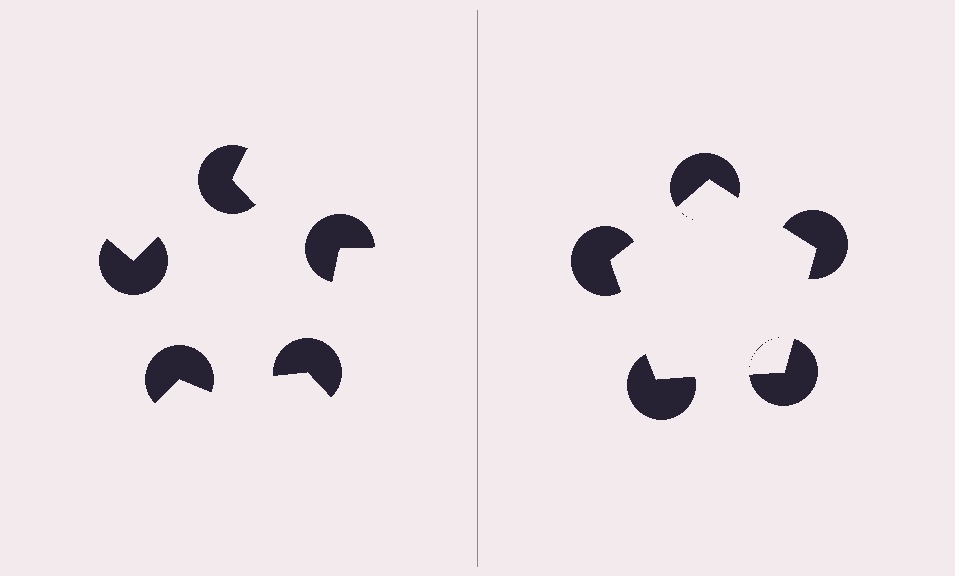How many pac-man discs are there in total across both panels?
10 — 5 on each side.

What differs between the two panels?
The pac-man discs are positioned identically on both sides; only the wedge orientations differ. On the right they align to a pentagon; on the left they are misaligned.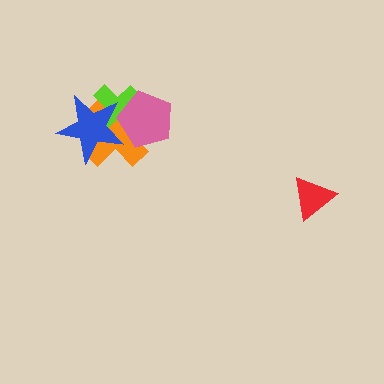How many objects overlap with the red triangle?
0 objects overlap with the red triangle.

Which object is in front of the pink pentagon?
The blue star is in front of the pink pentagon.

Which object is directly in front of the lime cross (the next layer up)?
The pink pentagon is directly in front of the lime cross.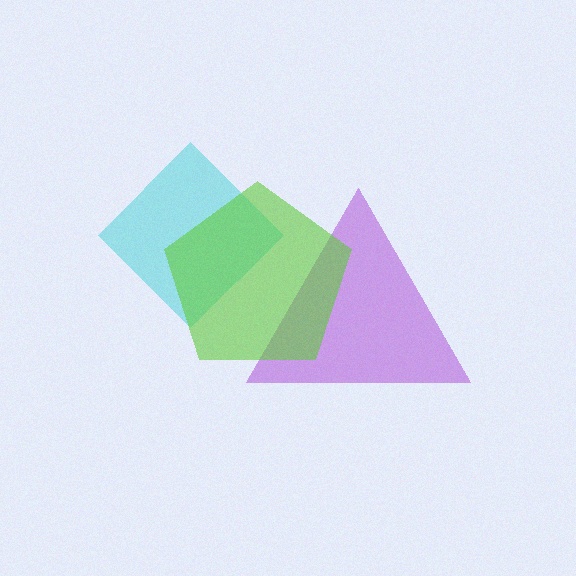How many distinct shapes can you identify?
There are 3 distinct shapes: a purple triangle, a cyan diamond, a lime pentagon.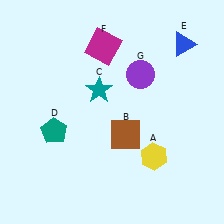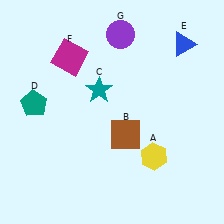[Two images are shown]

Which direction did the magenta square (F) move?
The magenta square (F) moved left.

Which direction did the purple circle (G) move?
The purple circle (G) moved up.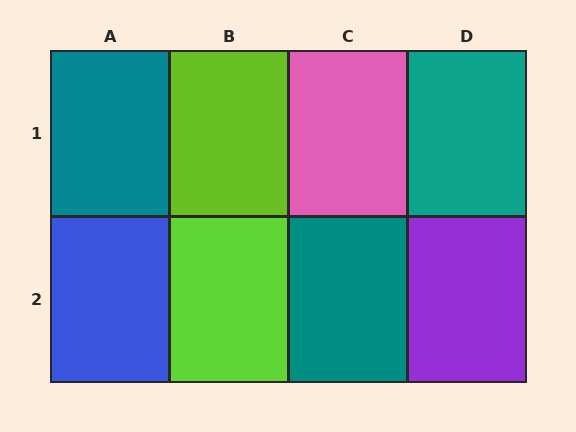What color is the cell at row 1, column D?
Teal.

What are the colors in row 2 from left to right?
Blue, lime, teal, purple.